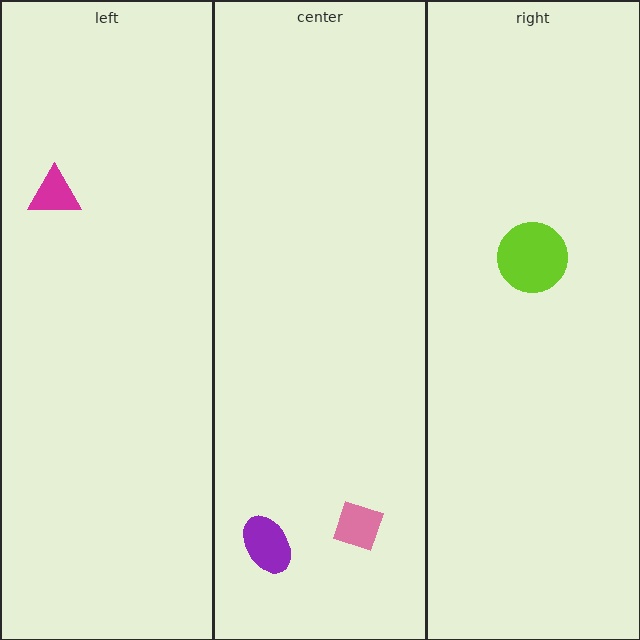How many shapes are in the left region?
1.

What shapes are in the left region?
The magenta triangle.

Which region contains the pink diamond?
The center region.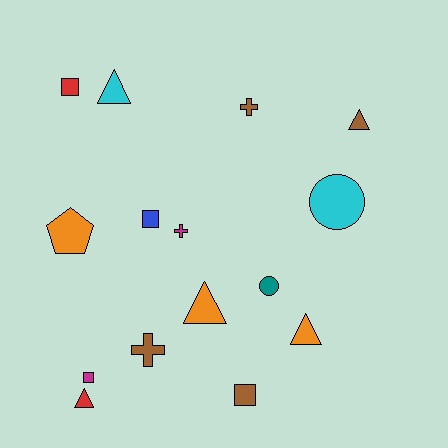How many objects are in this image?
There are 15 objects.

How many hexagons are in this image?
There are no hexagons.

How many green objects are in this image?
There are no green objects.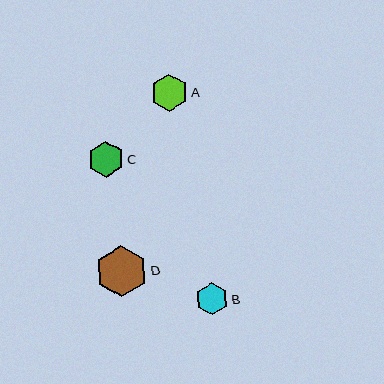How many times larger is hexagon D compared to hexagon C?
Hexagon D is approximately 1.4 times the size of hexagon C.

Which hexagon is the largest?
Hexagon D is the largest with a size of approximately 51 pixels.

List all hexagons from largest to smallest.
From largest to smallest: D, A, C, B.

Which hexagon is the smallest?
Hexagon B is the smallest with a size of approximately 33 pixels.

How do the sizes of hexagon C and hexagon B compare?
Hexagon C and hexagon B are approximately the same size.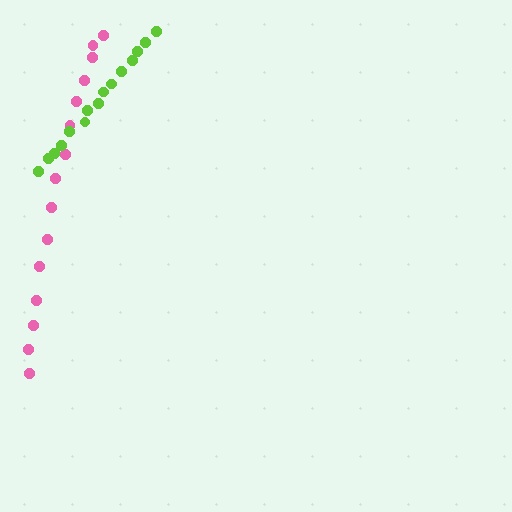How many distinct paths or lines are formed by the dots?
There are 2 distinct paths.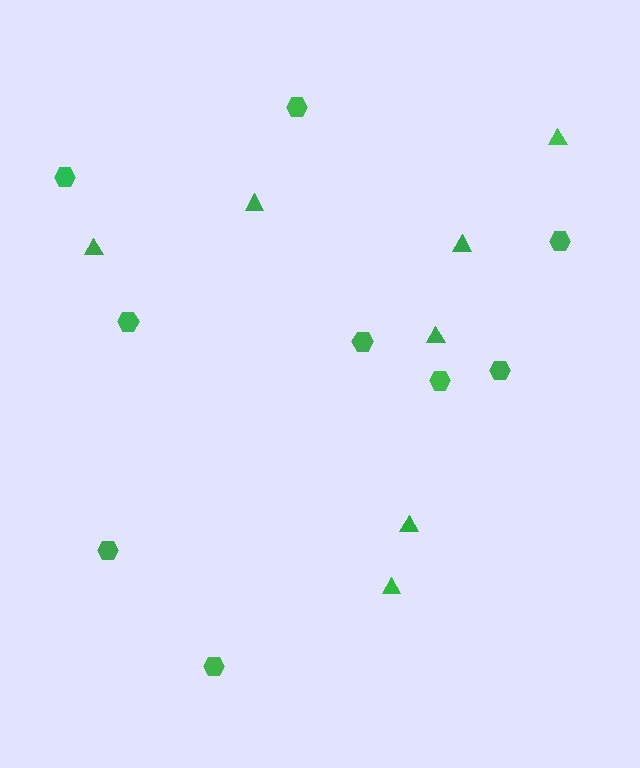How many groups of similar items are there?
There are 2 groups: one group of hexagons (9) and one group of triangles (7).